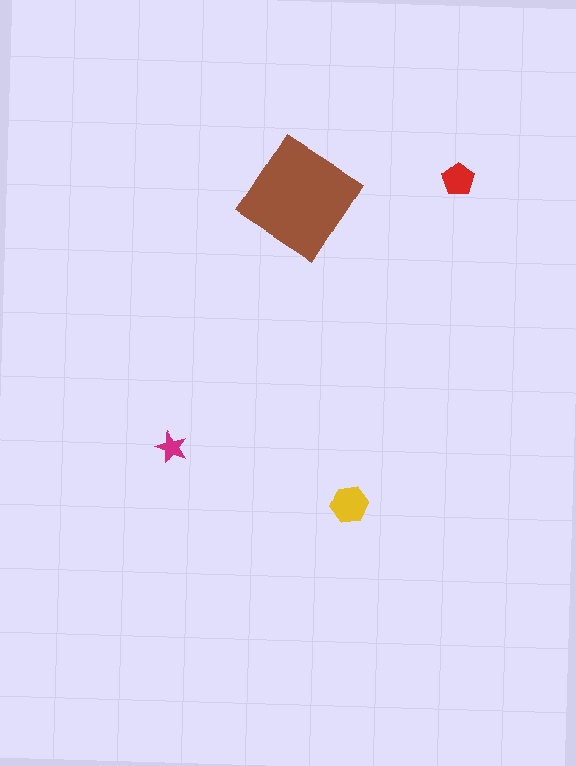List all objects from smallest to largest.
The magenta star, the red pentagon, the yellow hexagon, the brown diamond.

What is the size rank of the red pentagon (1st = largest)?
3rd.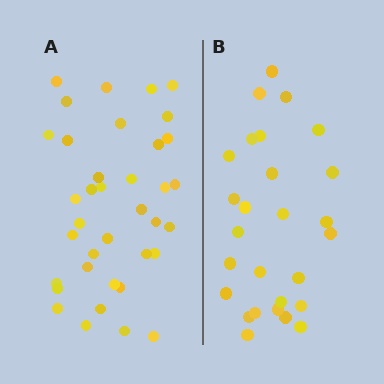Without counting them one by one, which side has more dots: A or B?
Region A (the left region) has more dots.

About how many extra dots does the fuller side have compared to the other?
Region A has roughly 10 or so more dots than region B.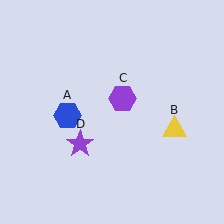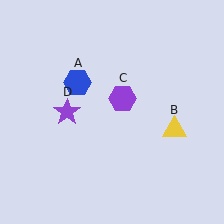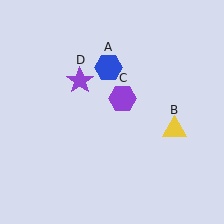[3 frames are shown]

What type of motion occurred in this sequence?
The blue hexagon (object A), purple star (object D) rotated clockwise around the center of the scene.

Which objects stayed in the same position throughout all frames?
Yellow triangle (object B) and purple hexagon (object C) remained stationary.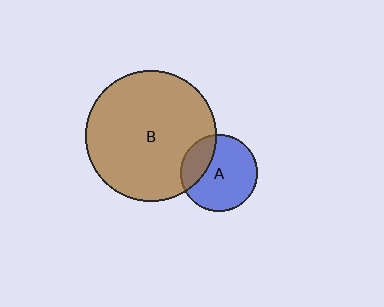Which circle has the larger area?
Circle B (brown).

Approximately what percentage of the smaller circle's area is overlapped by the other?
Approximately 25%.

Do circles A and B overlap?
Yes.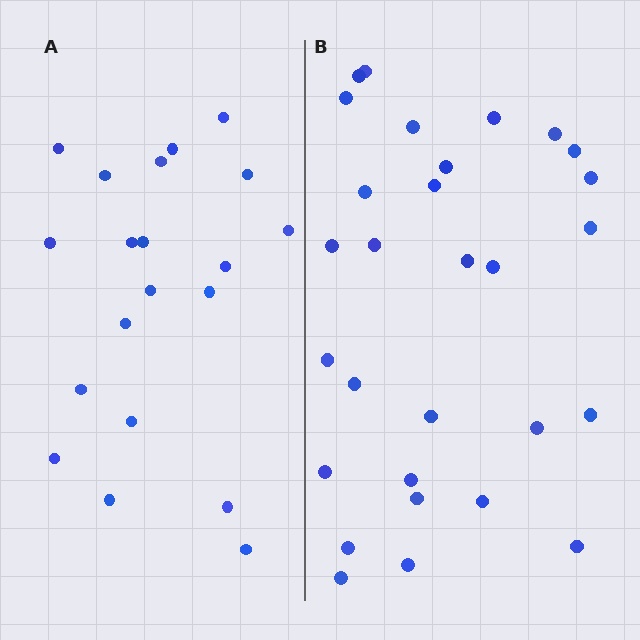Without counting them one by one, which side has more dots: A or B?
Region B (the right region) has more dots.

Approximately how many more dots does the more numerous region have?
Region B has roughly 8 or so more dots than region A.